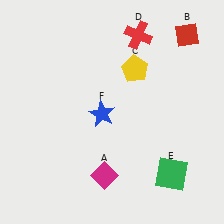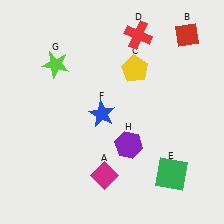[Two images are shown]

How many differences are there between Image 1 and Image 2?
There are 2 differences between the two images.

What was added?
A lime star (G), a purple hexagon (H) were added in Image 2.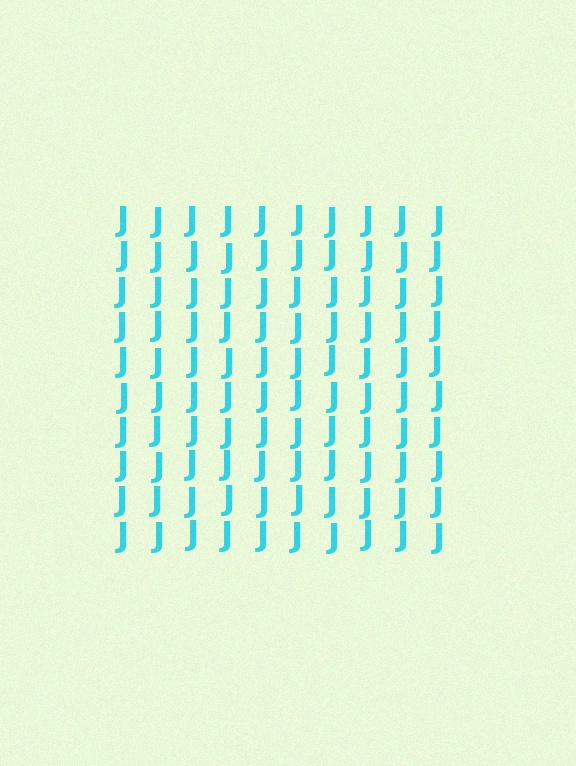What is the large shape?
The large shape is a square.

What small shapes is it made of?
It is made of small letter J's.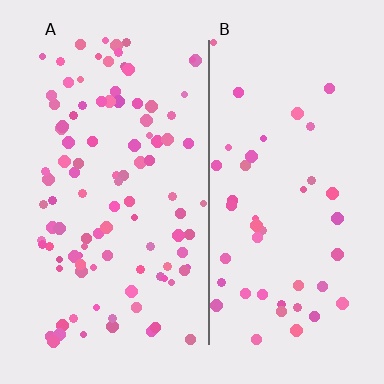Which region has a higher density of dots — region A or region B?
A (the left).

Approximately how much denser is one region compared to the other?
Approximately 2.3× — region A over region B.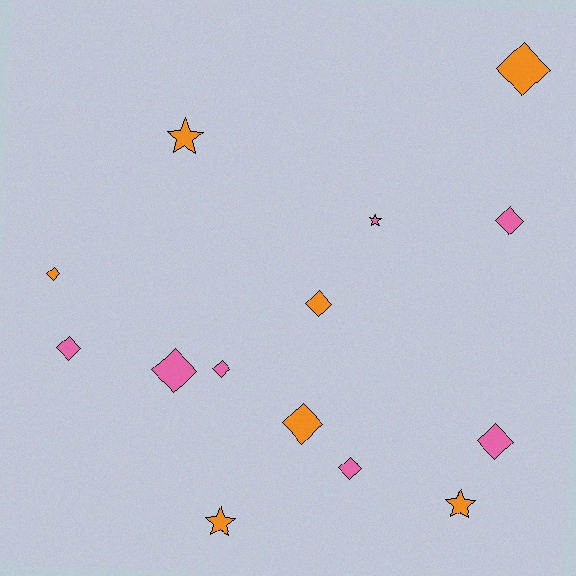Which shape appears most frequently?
Diamond, with 10 objects.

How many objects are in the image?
There are 14 objects.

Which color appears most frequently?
Orange, with 7 objects.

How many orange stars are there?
There are 3 orange stars.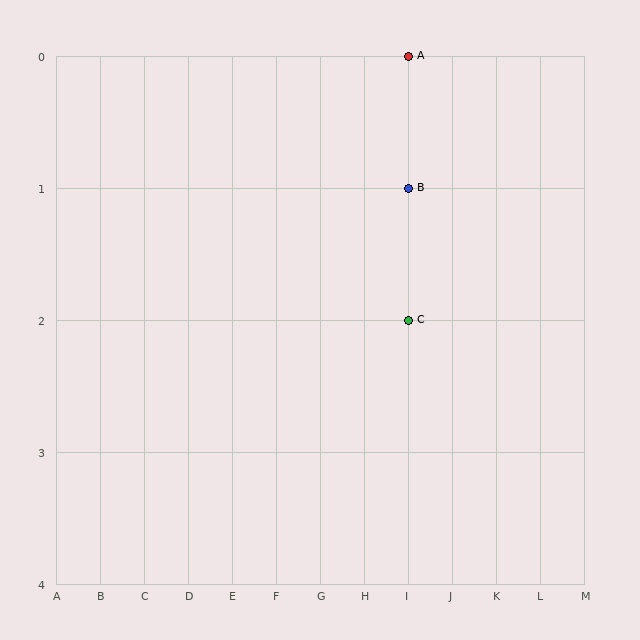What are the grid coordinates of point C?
Point C is at grid coordinates (I, 2).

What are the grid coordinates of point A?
Point A is at grid coordinates (I, 0).